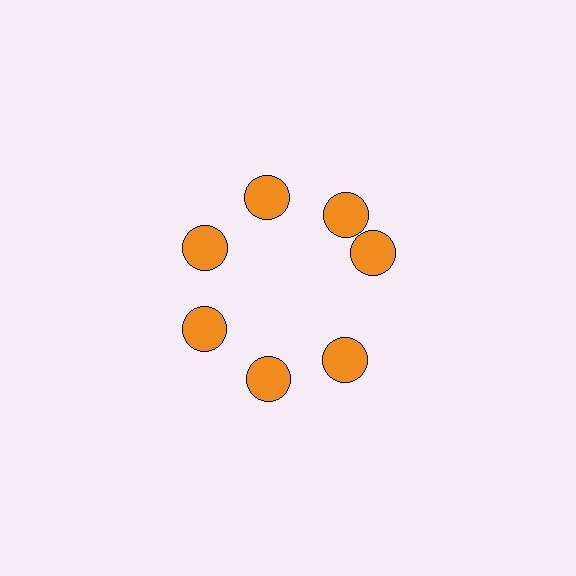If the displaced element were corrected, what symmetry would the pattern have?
It would have 7-fold rotational symmetry — the pattern would map onto itself every 51 degrees.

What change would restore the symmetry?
The symmetry would be restored by rotating it back into even spacing with its neighbors so that all 7 circles sit at equal angles and equal distance from the center.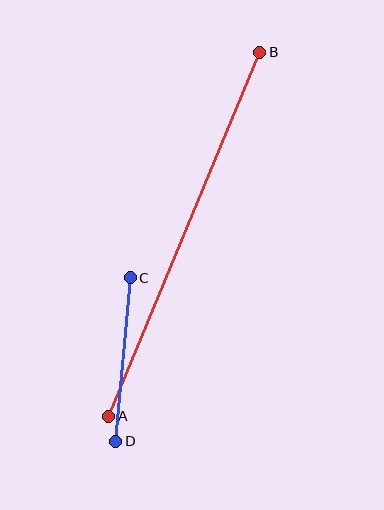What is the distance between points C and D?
The distance is approximately 164 pixels.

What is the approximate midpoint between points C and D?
The midpoint is at approximately (123, 359) pixels.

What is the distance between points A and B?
The distance is approximately 394 pixels.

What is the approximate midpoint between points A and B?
The midpoint is at approximately (184, 234) pixels.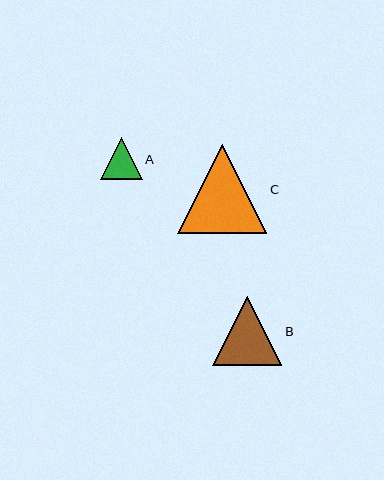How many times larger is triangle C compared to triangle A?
Triangle C is approximately 2.1 times the size of triangle A.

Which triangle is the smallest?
Triangle A is the smallest with a size of approximately 42 pixels.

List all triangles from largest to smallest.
From largest to smallest: C, B, A.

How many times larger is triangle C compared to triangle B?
Triangle C is approximately 1.3 times the size of triangle B.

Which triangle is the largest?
Triangle C is the largest with a size of approximately 89 pixels.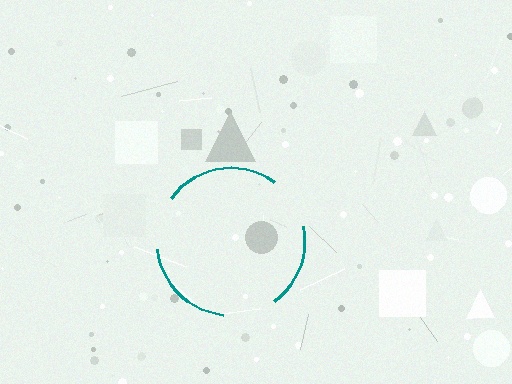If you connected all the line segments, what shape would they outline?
They would outline a circle.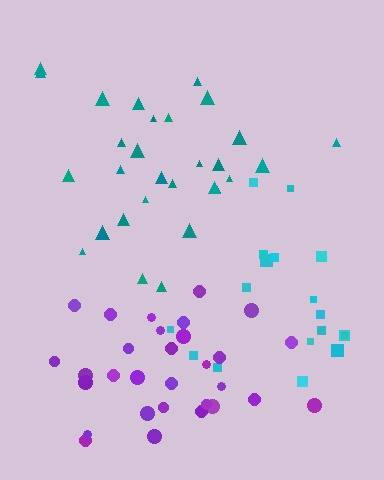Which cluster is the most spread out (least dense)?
Cyan.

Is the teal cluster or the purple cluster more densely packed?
Purple.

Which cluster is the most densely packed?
Purple.